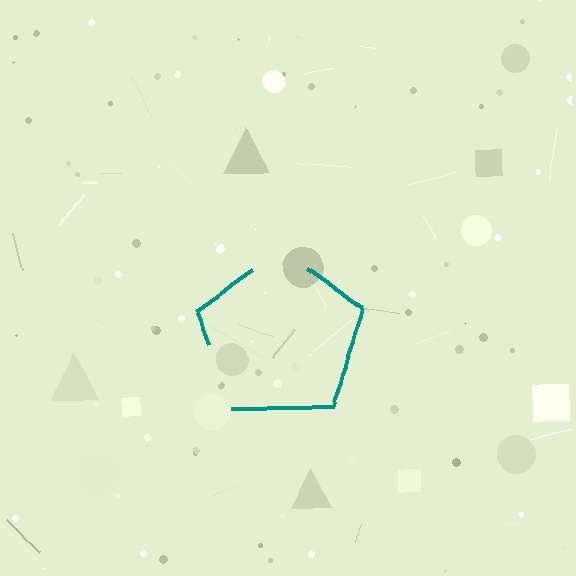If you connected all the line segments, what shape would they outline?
They would outline a pentagon.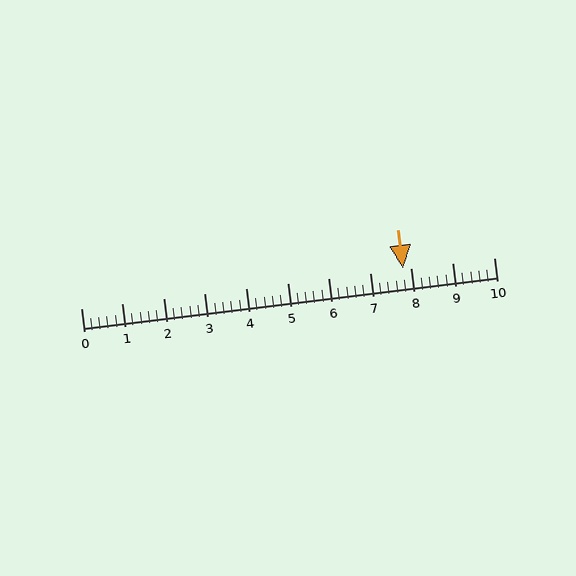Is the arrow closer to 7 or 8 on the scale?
The arrow is closer to 8.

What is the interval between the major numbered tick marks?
The major tick marks are spaced 1 units apart.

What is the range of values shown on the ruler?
The ruler shows values from 0 to 10.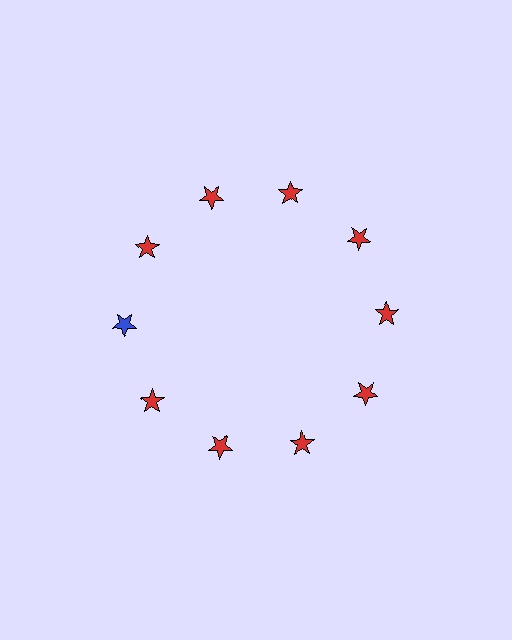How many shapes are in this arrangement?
There are 10 shapes arranged in a ring pattern.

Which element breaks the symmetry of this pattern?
The blue star at roughly the 9 o'clock position breaks the symmetry. All other shapes are red stars.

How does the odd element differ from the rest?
It has a different color: blue instead of red.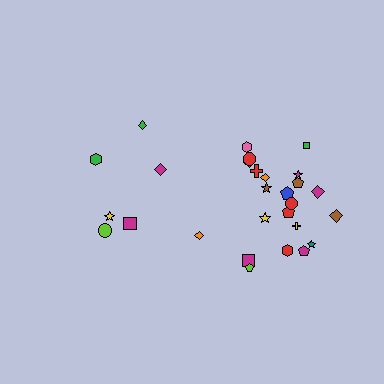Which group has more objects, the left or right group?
The right group.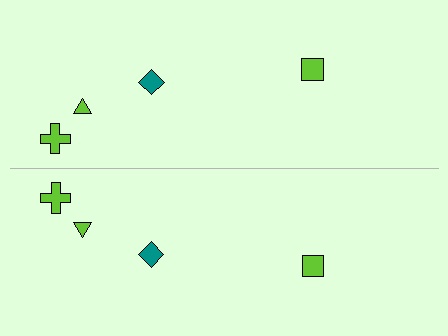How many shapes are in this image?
There are 8 shapes in this image.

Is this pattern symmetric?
Yes, this pattern has bilateral (reflection) symmetry.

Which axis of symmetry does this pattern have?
The pattern has a horizontal axis of symmetry running through the center of the image.